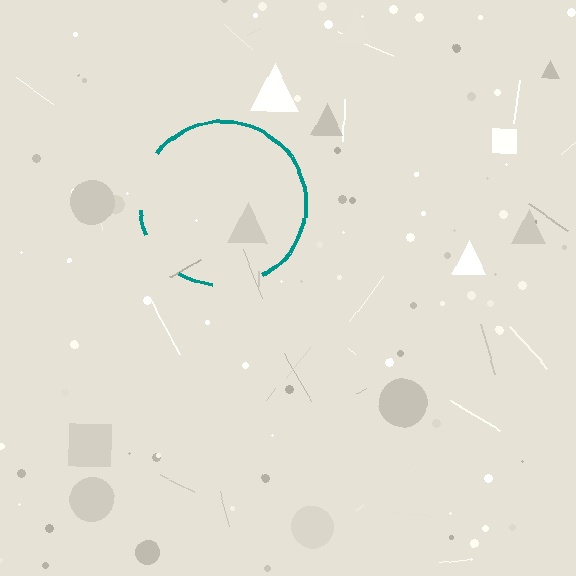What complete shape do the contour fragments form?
The contour fragments form a circle.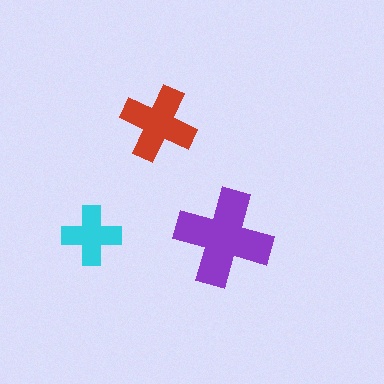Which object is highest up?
The red cross is topmost.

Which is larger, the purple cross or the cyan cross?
The purple one.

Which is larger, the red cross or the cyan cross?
The red one.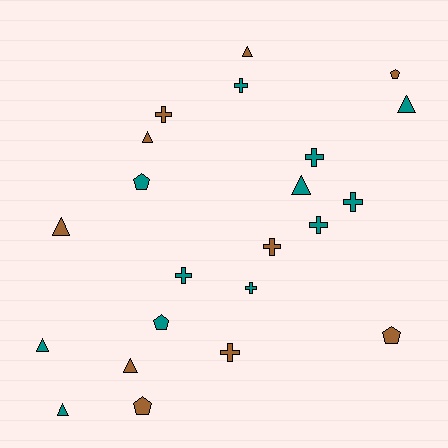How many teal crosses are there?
There are 6 teal crosses.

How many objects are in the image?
There are 22 objects.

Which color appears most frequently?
Teal, with 12 objects.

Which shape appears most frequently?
Cross, with 9 objects.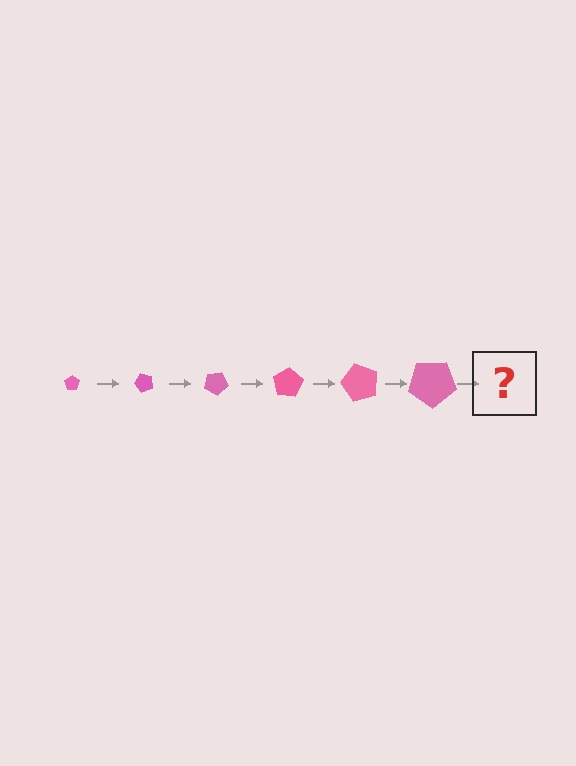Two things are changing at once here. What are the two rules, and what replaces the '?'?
The two rules are that the pentagon grows larger each step and it rotates 50 degrees each step. The '?' should be a pentagon, larger than the previous one and rotated 300 degrees from the start.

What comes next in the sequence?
The next element should be a pentagon, larger than the previous one and rotated 300 degrees from the start.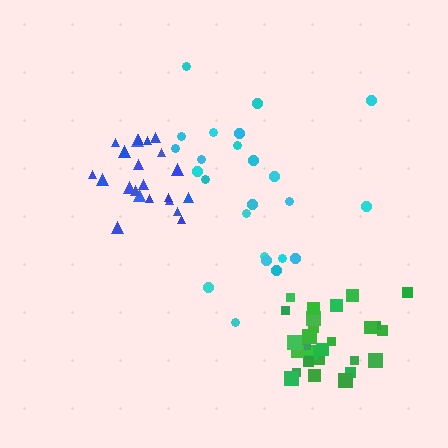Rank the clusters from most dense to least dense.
blue, green, cyan.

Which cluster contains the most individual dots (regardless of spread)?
Green (29).